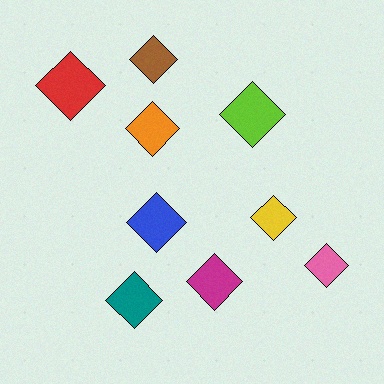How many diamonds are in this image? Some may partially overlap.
There are 9 diamonds.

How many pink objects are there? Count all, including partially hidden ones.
There is 1 pink object.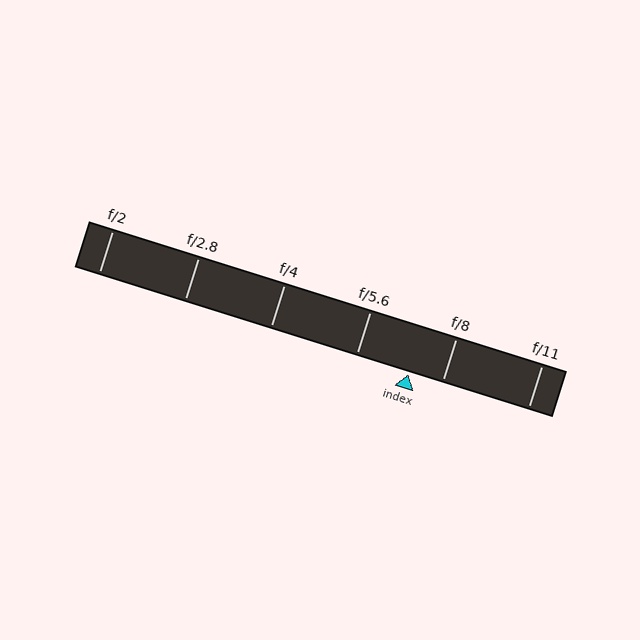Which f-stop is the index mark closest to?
The index mark is closest to f/8.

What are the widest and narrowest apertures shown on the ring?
The widest aperture shown is f/2 and the narrowest is f/11.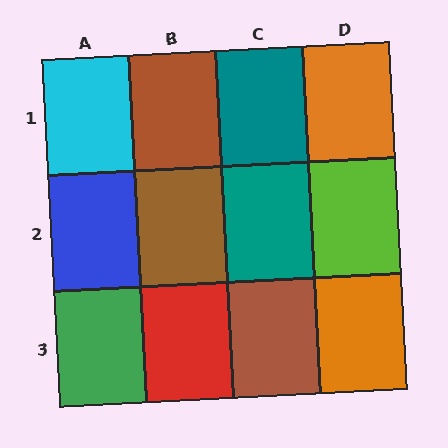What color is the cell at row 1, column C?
Teal.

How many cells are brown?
3 cells are brown.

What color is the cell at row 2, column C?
Teal.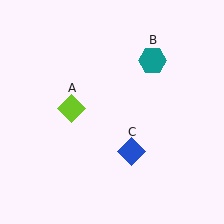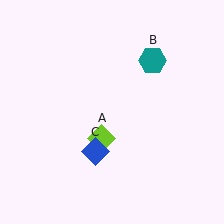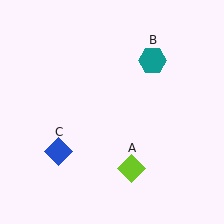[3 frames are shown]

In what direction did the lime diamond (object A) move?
The lime diamond (object A) moved down and to the right.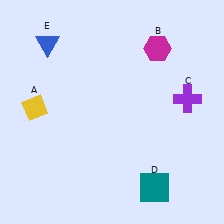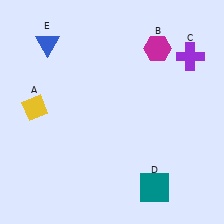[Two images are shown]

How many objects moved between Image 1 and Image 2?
1 object moved between the two images.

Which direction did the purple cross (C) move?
The purple cross (C) moved up.